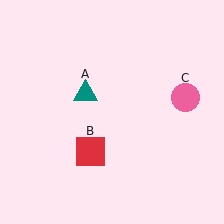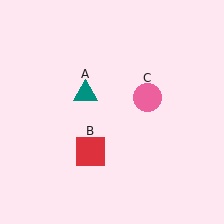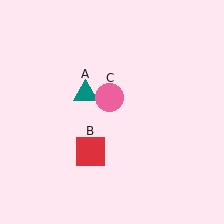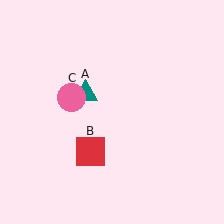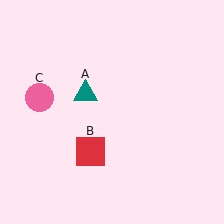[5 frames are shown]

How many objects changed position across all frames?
1 object changed position: pink circle (object C).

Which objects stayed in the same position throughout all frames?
Teal triangle (object A) and red square (object B) remained stationary.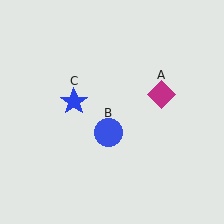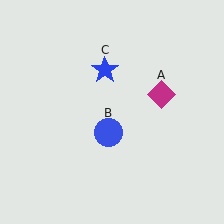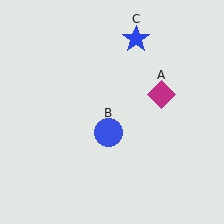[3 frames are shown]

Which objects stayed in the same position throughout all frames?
Magenta diamond (object A) and blue circle (object B) remained stationary.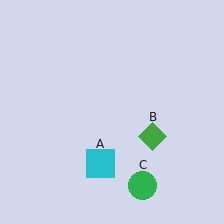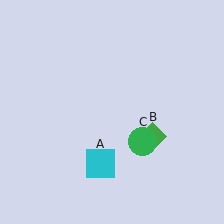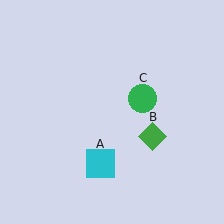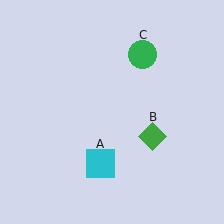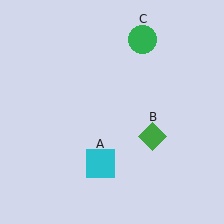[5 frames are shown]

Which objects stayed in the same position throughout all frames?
Cyan square (object A) and green diamond (object B) remained stationary.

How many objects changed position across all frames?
1 object changed position: green circle (object C).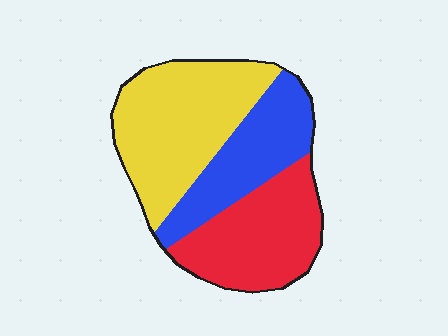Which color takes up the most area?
Yellow, at roughly 40%.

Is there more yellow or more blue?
Yellow.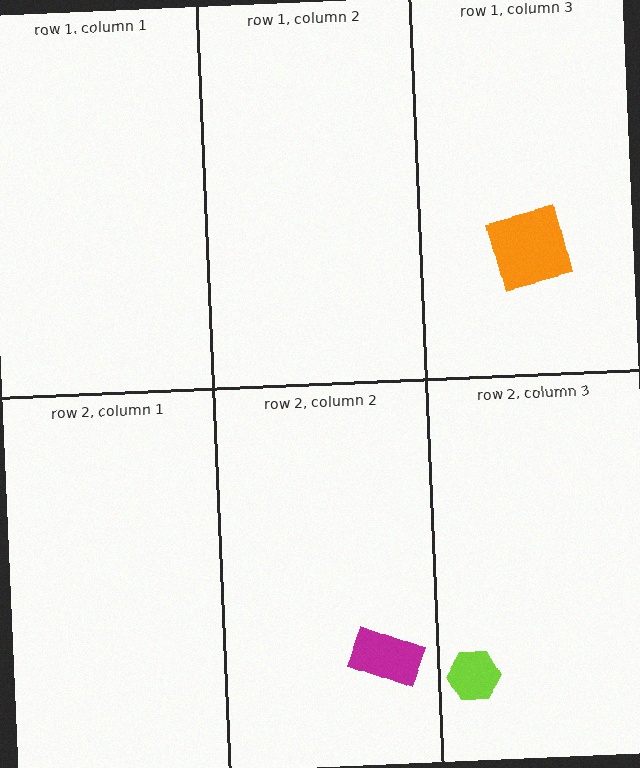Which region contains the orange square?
The row 1, column 3 region.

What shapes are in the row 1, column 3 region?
The orange square.